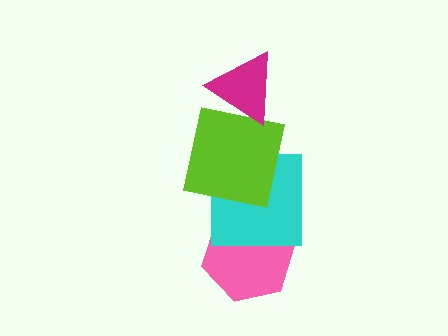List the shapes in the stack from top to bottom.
From top to bottom: the magenta triangle, the lime square, the cyan square, the pink hexagon.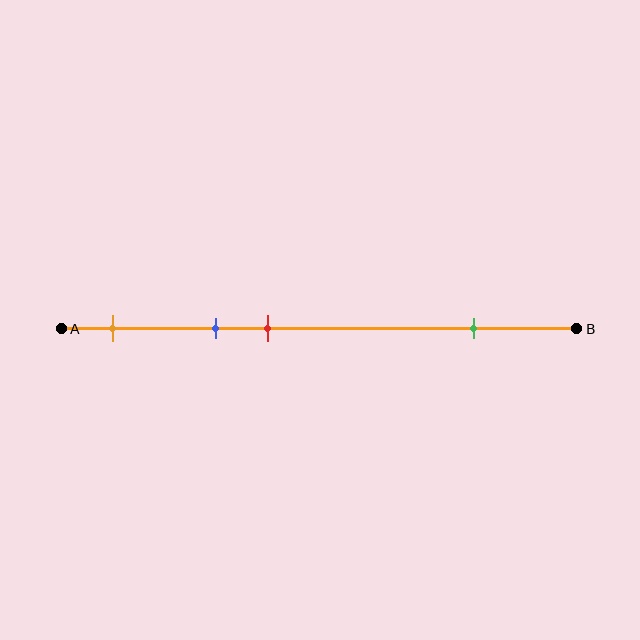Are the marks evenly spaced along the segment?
No, the marks are not evenly spaced.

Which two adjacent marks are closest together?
The blue and red marks are the closest adjacent pair.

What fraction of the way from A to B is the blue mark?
The blue mark is approximately 30% (0.3) of the way from A to B.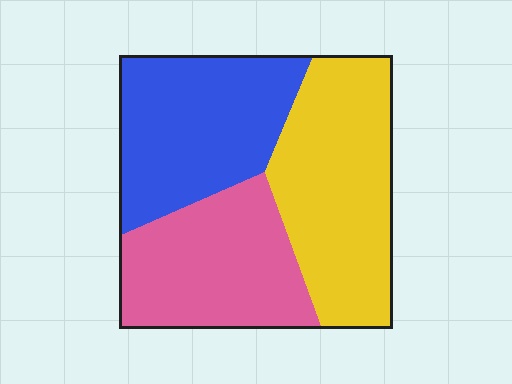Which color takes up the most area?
Yellow, at roughly 35%.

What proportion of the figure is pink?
Pink covers around 30% of the figure.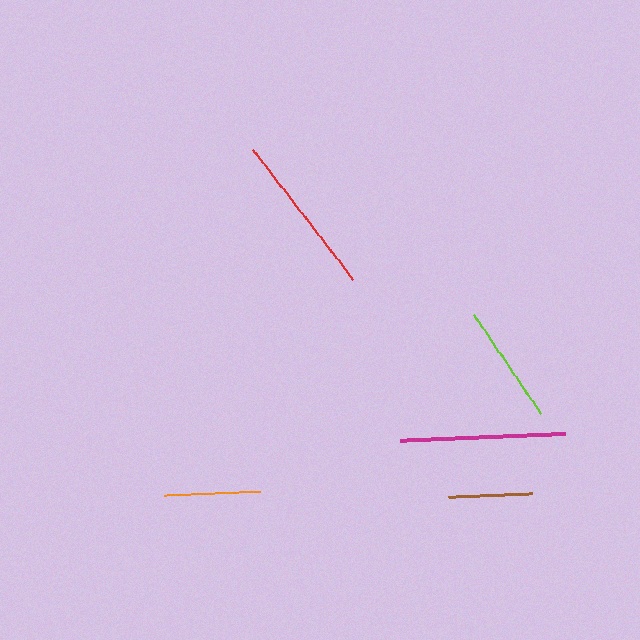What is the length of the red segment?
The red segment is approximately 164 pixels long.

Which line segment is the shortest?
The brown line is the shortest at approximately 84 pixels.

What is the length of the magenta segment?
The magenta segment is approximately 165 pixels long.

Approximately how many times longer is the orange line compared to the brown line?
The orange line is approximately 1.2 times the length of the brown line.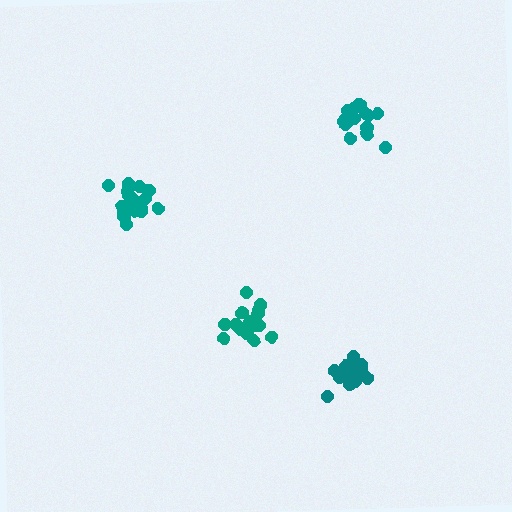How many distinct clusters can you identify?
There are 4 distinct clusters.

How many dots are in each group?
Group 1: 18 dots, Group 2: 19 dots, Group 3: 18 dots, Group 4: 19 dots (74 total).